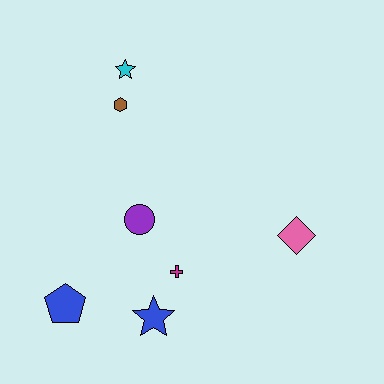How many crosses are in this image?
There is 1 cross.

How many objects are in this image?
There are 7 objects.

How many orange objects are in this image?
There are no orange objects.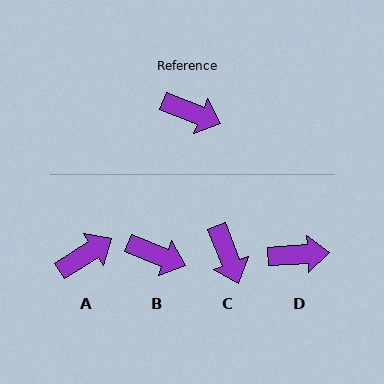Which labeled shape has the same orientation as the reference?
B.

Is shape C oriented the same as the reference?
No, it is off by about 47 degrees.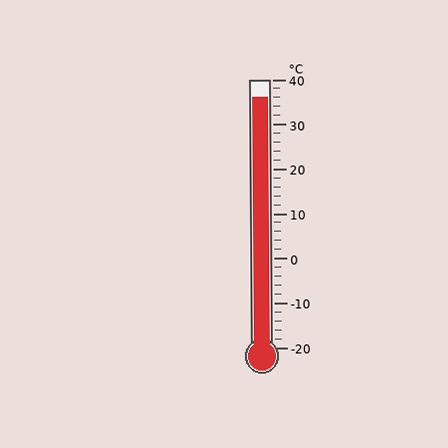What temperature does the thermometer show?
The thermometer shows approximately 36°C.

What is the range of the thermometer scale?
The thermometer scale ranges from -20°C to 40°C.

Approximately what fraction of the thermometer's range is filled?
The thermometer is filled to approximately 95% of its range.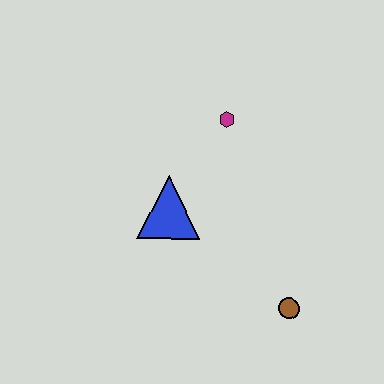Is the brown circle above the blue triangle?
No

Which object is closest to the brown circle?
The blue triangle is closest to the brown circle.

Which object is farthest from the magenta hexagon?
The brown circle is farthest from the magenta hexagon.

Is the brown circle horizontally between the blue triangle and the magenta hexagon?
No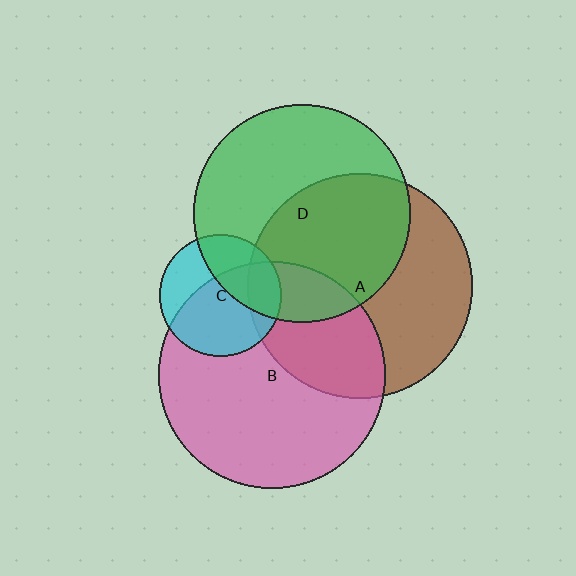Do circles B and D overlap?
Yes.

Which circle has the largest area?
Circle B (pink).